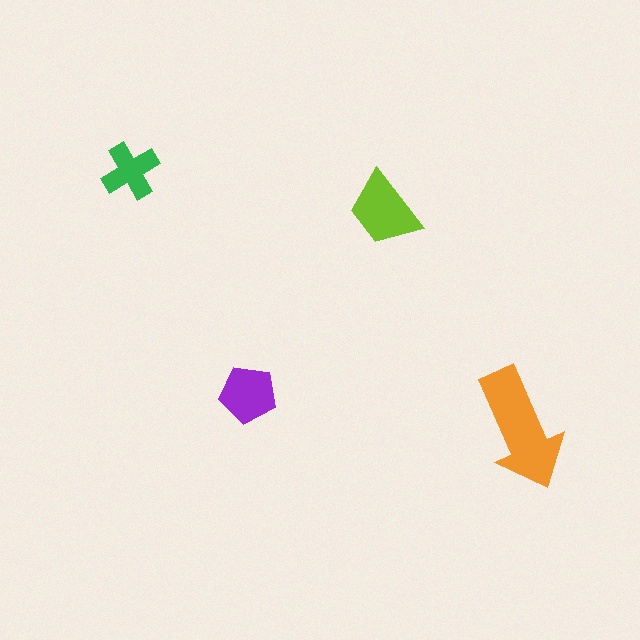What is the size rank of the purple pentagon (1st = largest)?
3rd.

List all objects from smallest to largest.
The green cross, the purple pentagon, the lime trapezoid, the orange arrow.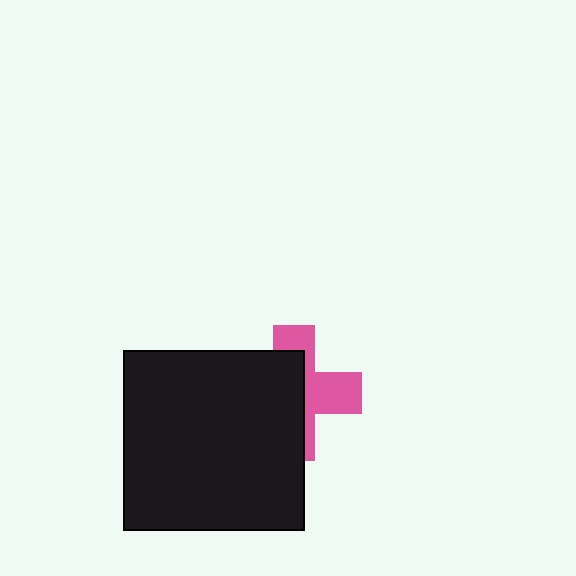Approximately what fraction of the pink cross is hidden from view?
Roughly 58% of the pink cross is hidden behind the black square.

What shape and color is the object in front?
The object in front is a black square.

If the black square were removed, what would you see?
You would see the complete pink cross.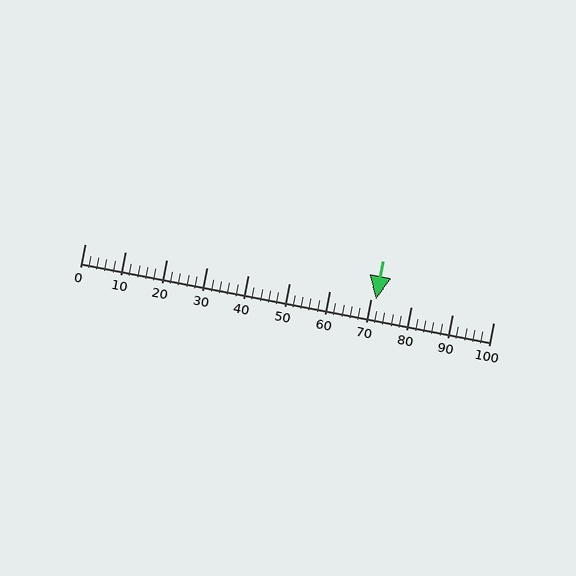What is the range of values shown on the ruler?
The ruler shows values from 0 to 100.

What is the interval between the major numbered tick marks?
The major tick marks are spaced 10 units apart.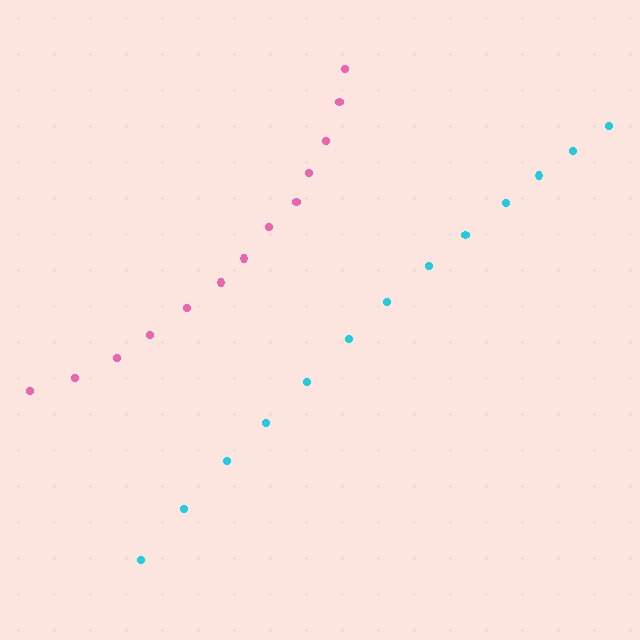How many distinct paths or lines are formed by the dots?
There are 2 distinct paths.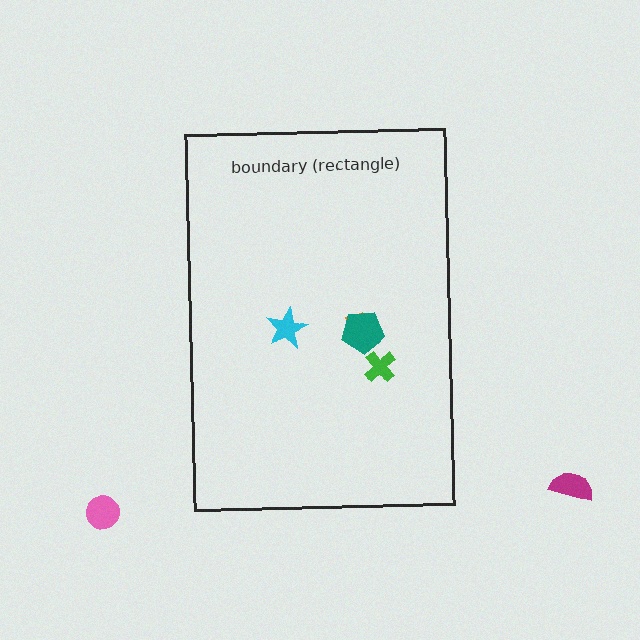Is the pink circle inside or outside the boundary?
Outside.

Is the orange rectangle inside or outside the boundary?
Inside.